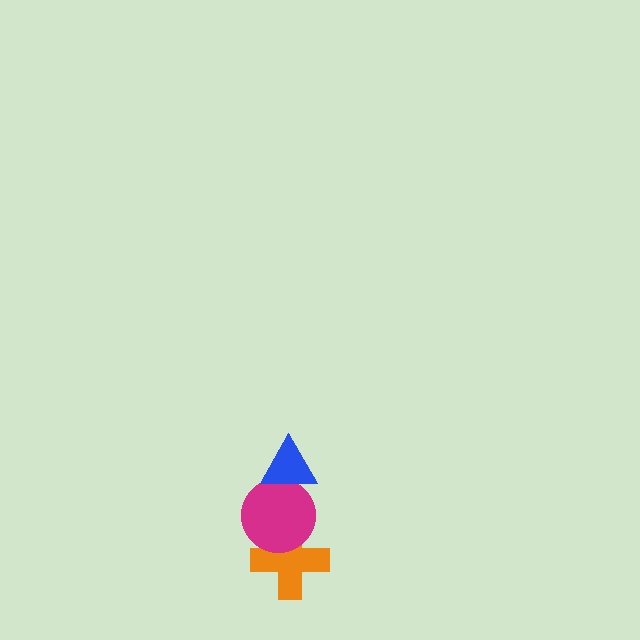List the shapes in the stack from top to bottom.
From top to bottom: the blue triangle, the magenta circle, the orange cross.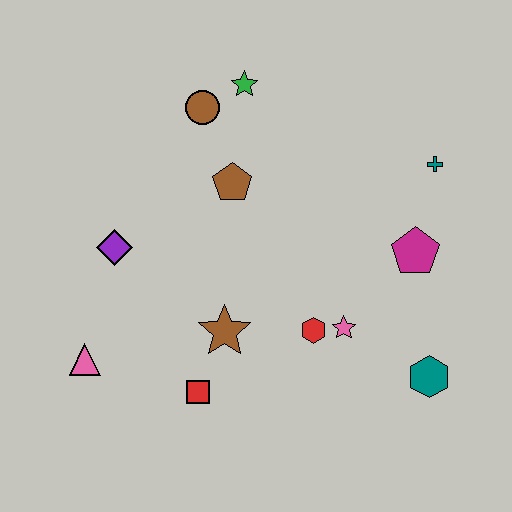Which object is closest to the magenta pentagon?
The teal cross is closest to the magenta pentagon.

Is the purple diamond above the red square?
Yes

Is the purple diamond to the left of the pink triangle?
No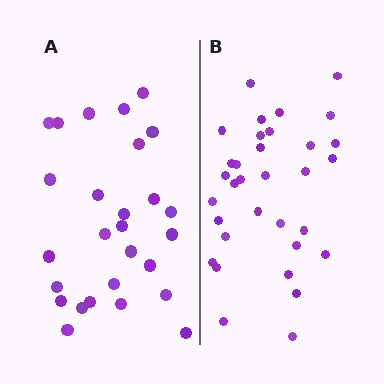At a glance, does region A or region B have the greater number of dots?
Region B (the right region) has more dots.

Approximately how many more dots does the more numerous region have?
Region B has about 6 more dots than region A.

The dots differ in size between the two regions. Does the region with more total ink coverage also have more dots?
No. Region A has more total ink coverage because its dots are larger, but region B actually contains more individual dots. Total area can be misleading — the number of items is what matters here.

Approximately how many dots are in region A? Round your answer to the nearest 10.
About 30 dots. (The exact count is 27, which rounds to 30.)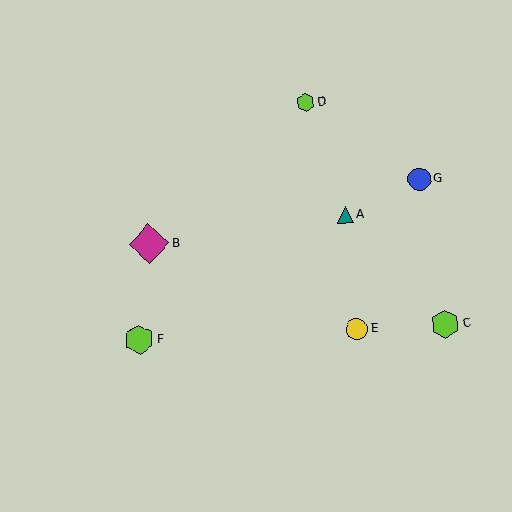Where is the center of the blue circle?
The center of the blue circle is at (419, 179).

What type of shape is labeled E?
Shape E is a yellow circle.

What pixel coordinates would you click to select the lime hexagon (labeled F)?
Click at (139, 339) to select the lime hexagon F.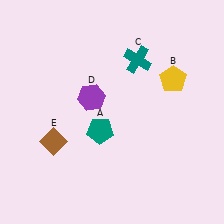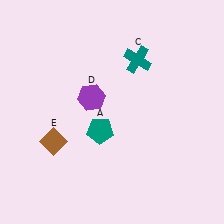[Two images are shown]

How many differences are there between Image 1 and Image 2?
There is 1 difference between the two images.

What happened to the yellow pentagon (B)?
The yellow pentagon (B) was removed in Image 2. It was in the top-right area of Image 1.